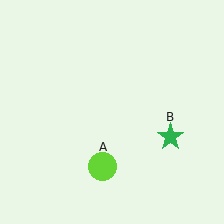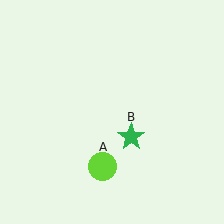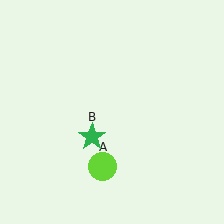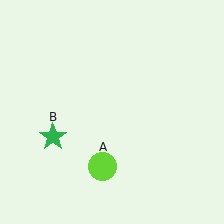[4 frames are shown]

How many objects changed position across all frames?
1 object changed position: green star (object B).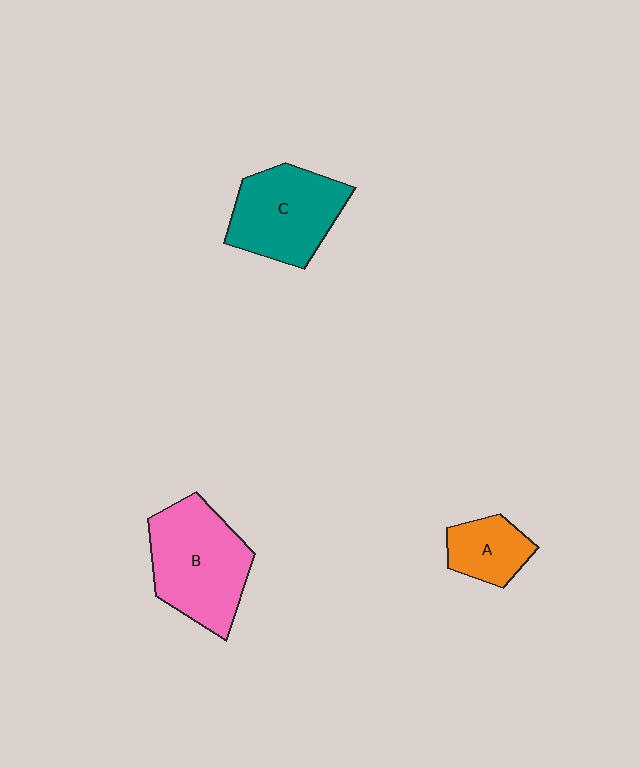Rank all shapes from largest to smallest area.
From largest to smallest: B (pink), C (teal), A (orange).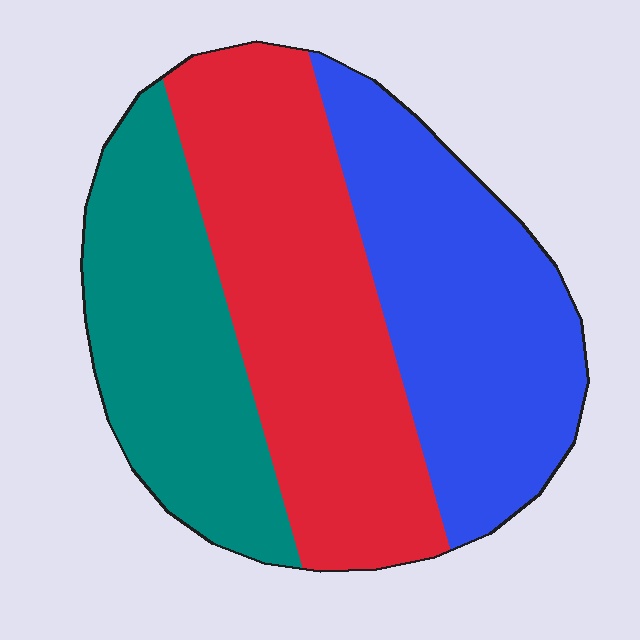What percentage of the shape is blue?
Blue takes up about one third (1/3) of the shape.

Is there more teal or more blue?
Blue.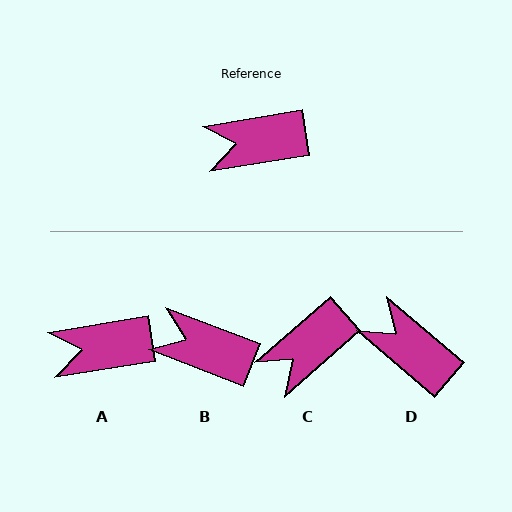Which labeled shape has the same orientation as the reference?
A.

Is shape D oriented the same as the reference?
No, it is off by about 50 degrees.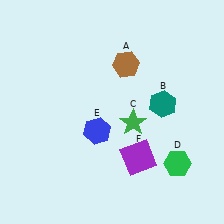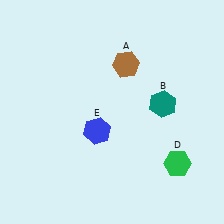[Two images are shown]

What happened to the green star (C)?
The green star (C) was removed in Image 2. It was in the bottom-right area of Image 1.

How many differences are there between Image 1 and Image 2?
There are 2 differences between the two images.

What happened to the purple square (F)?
The purple square (F) was removed in Image 2. It was in the bottom-right area of Image 1.